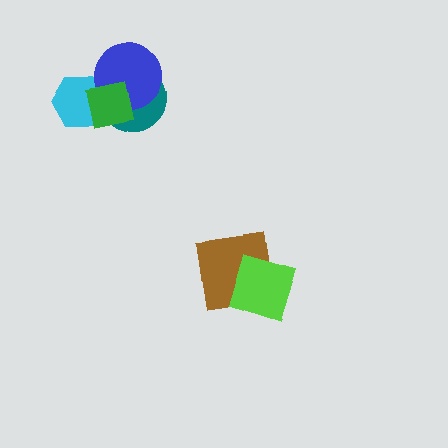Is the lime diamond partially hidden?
No, no other shape covers it.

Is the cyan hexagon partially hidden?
Yes, it is partially covered by another shape.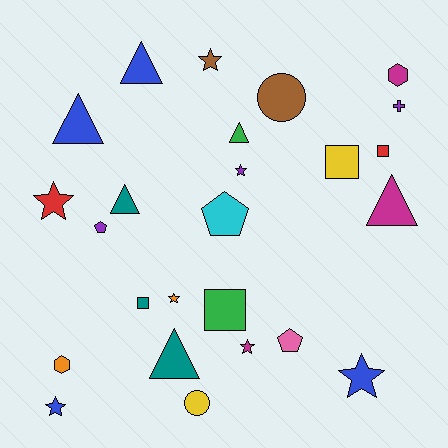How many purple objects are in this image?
There are 3 purple objects.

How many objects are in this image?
There are 25 objects.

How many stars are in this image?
There are 7 stars.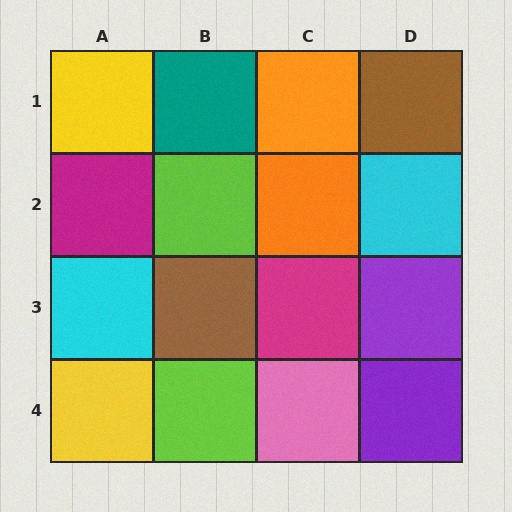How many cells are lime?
2 cells are lime.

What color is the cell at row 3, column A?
Cyan.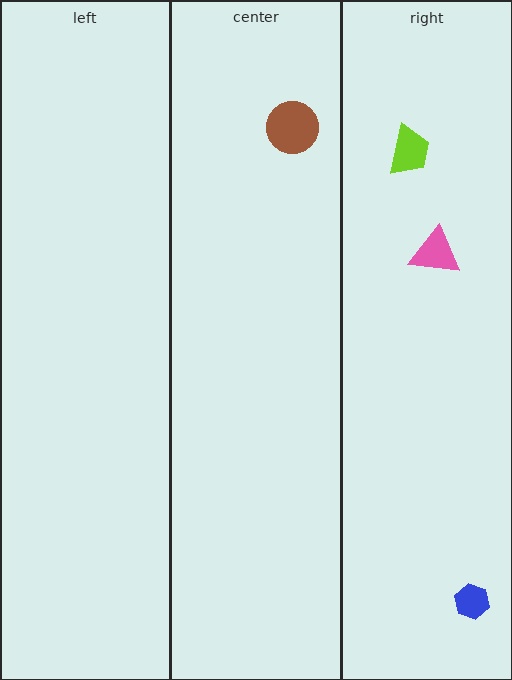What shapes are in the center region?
The brown circle.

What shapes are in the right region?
The blue hexagon, the lime trapezoid, the pink triangle.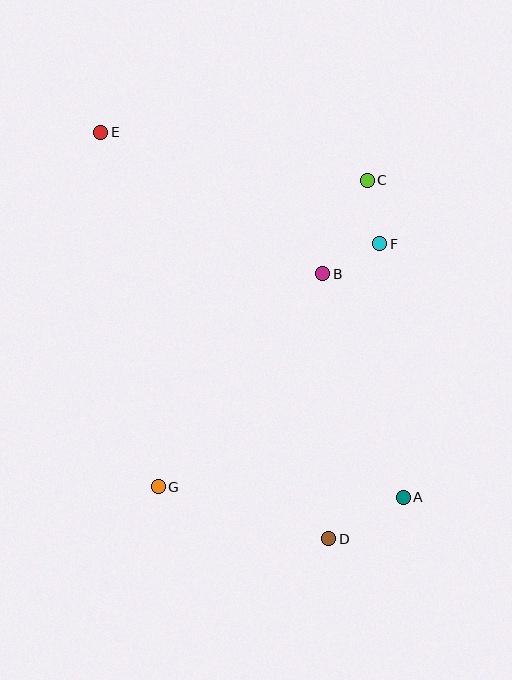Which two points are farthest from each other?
Points A and E are farthest from each other.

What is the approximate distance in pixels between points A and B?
The distance between A and B is approximately 238 pixels.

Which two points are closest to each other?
Points B and F are closest to each other.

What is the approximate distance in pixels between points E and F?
The distance between E and F is approximately 300 pixels.